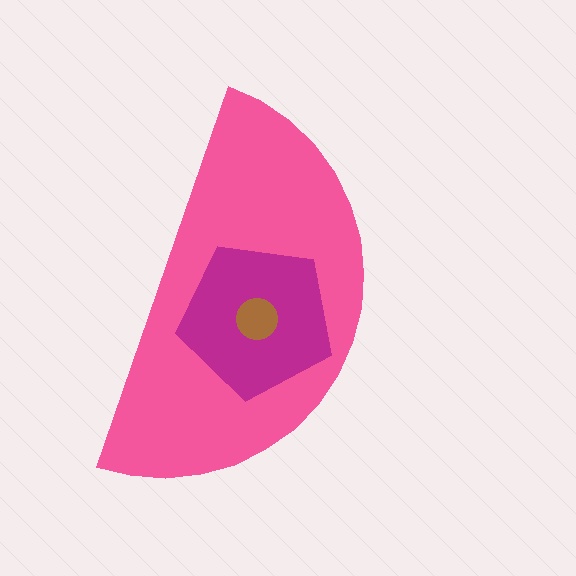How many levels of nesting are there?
3.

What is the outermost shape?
The pink semicircle.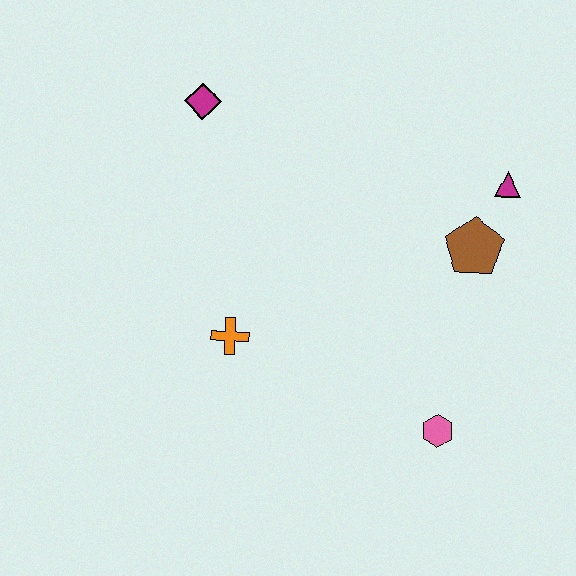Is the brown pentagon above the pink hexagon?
Yes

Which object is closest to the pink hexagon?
The brown pentagon is closest to the pink hexagon.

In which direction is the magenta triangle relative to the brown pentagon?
The magenta triangle is above the brown pentagon.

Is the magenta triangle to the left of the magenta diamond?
No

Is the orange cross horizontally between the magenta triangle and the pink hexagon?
No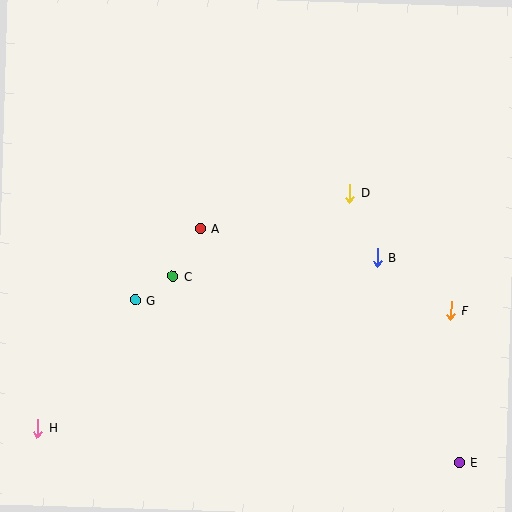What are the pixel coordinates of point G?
Point G is at (135, 300).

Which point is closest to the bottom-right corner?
Point E is closest to the bottom-right corner.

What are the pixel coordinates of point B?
Point B is at (377, 258).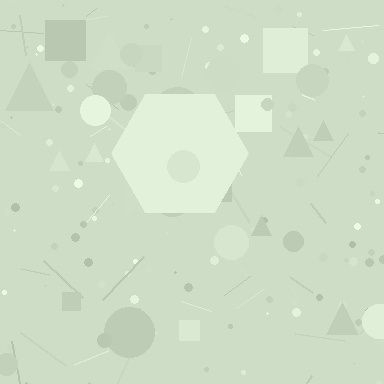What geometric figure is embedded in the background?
A hexagon is embedded in the background.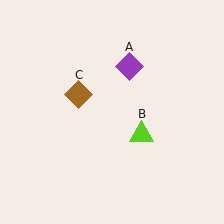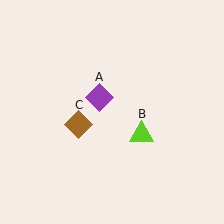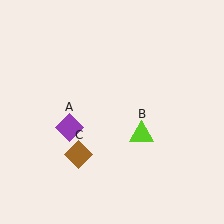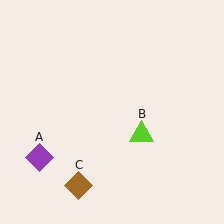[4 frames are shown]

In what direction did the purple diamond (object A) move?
The purple diamond (object A) moved down and to the left.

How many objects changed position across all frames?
2 objects changed position: purple diamond (object A), brown diamond (object C).